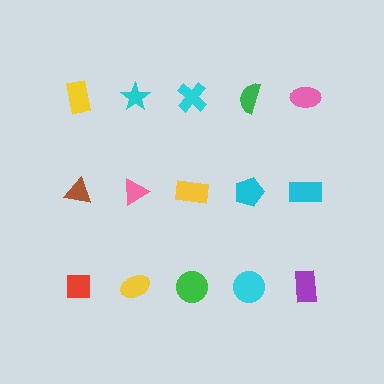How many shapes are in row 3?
5 shapes.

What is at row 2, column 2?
A pink triangle.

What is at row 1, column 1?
A yellow rectangle.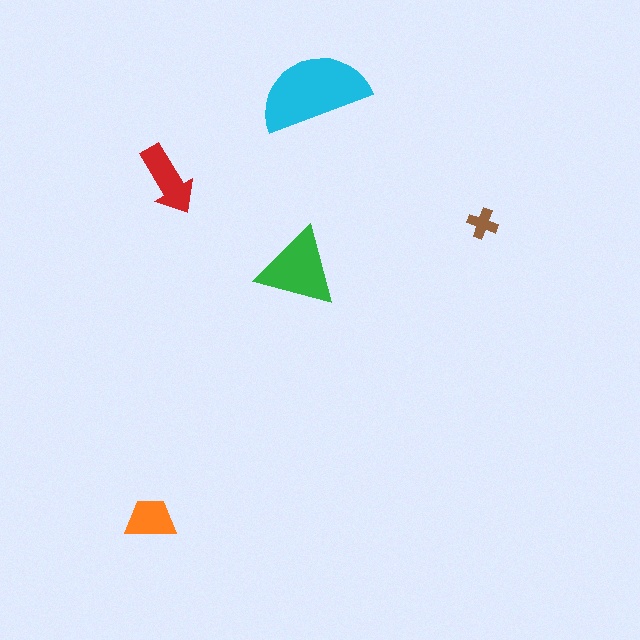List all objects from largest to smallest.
The cyan semicircle, the green triangle, the red arrow, the orange trapezoid, the brown cross.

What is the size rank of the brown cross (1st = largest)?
5th.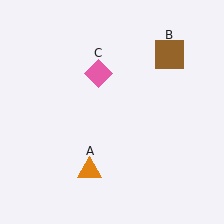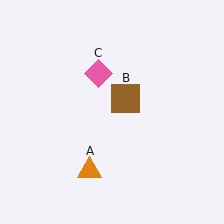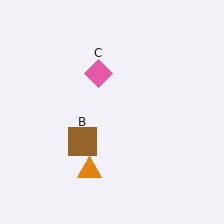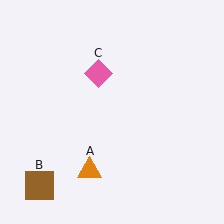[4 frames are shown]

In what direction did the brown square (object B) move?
The brown square (object B) moved down and to the left.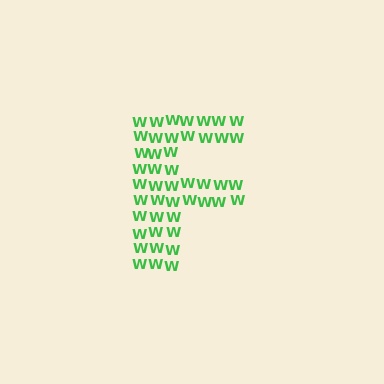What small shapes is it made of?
It is made of small letter W's.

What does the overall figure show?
The overall figure shows the letter F.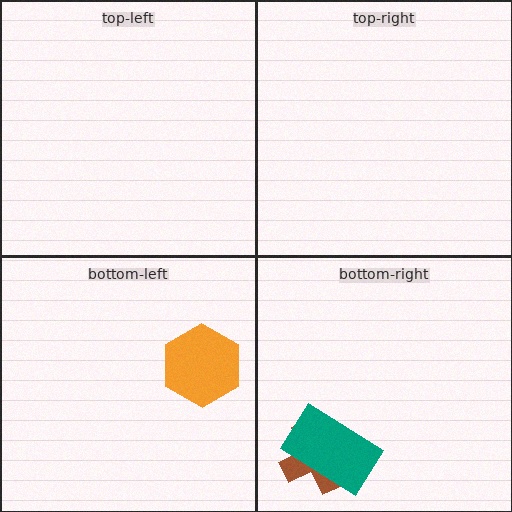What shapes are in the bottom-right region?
The brown cross, the teal rectangle.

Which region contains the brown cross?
The bottom-right region.